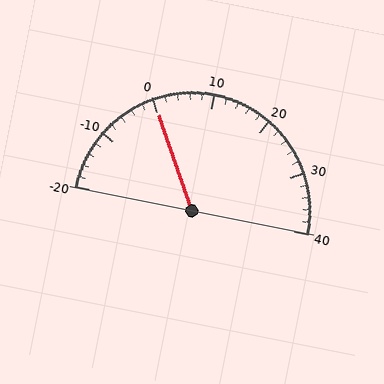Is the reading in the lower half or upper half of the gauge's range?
The reading is in the lower half of the range (-20 to 40).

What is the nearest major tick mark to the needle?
The nearest major tick mark is 0.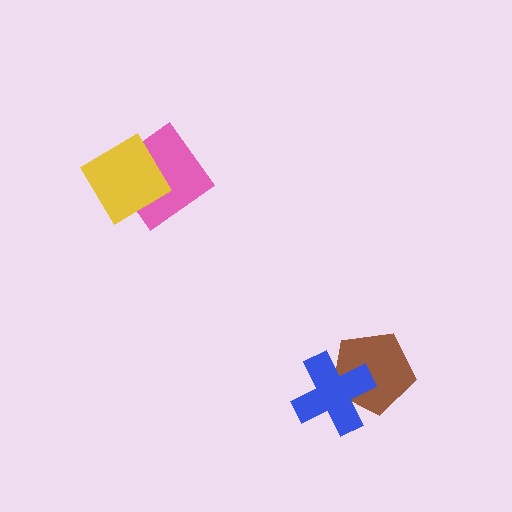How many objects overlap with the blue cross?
1 object overlaps with the blue cross.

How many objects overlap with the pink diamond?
1 object overlaps with the pink diamond.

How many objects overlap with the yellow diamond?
1 object overlaps with the yellow diamond.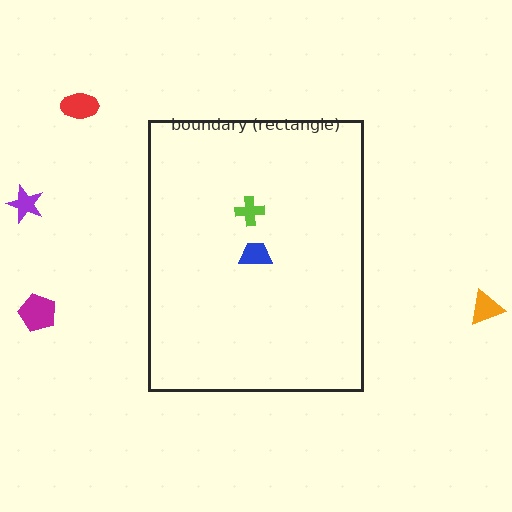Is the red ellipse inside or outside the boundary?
Outside.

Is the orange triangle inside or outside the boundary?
Outside.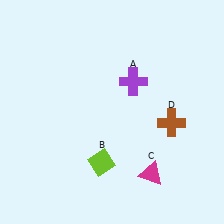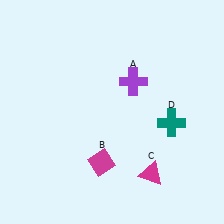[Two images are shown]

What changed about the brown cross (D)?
In Image 1, D is brown. In Image 2, it changed to teal.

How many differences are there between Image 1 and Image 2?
There are 2 differences between the two images.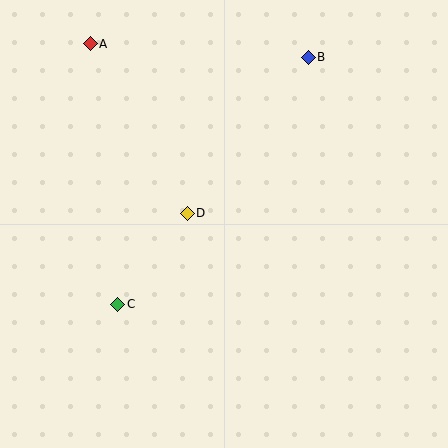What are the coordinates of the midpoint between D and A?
The midpoint between D and A is at (139, 128).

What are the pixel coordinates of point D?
Point D is at (187, 213).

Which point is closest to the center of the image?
Point D at (187, 213) is closest to the center.